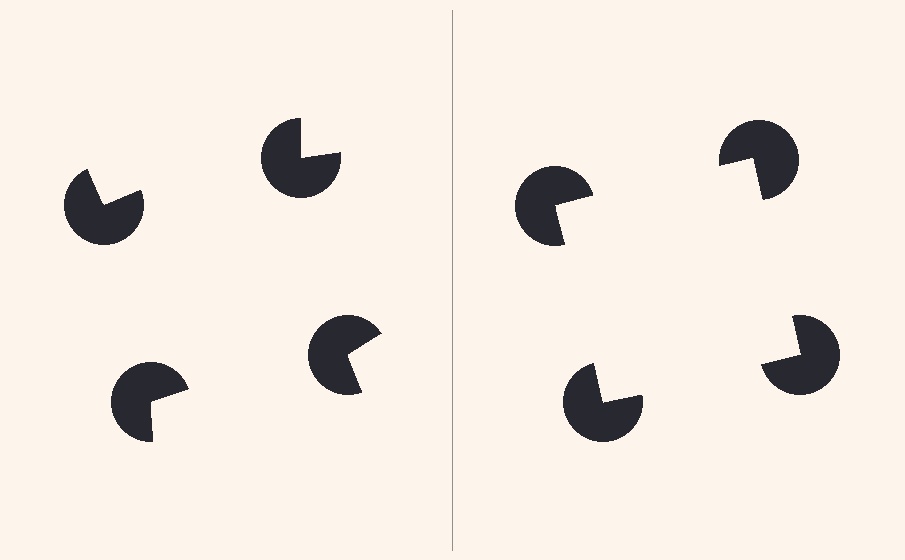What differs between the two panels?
The pac-man discs are positioned identically on both sides; only the wedge orientations differ. On the right they align to a square; on the left they are misaligned.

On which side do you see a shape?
An illusory square appears on the right side. On the left side the wedge cuts are rotated, so no coherent shape forms.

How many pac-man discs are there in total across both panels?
8 — 4 on each side.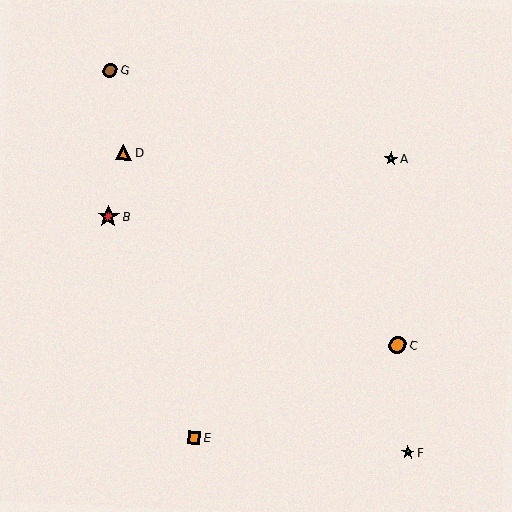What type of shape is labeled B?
Shape B is a red star.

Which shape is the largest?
The red star (labeled B) is the largest.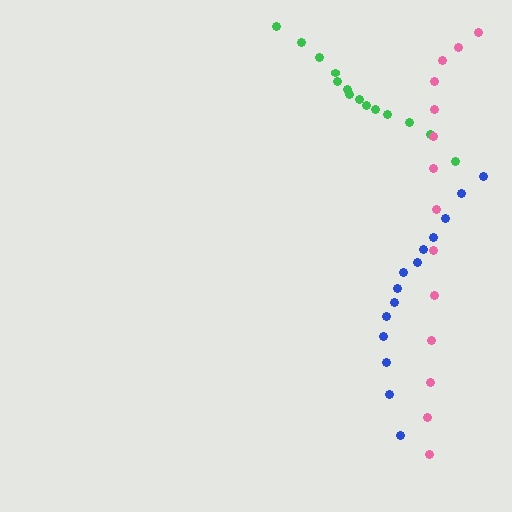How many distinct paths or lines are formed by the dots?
There are 3 distinct paths.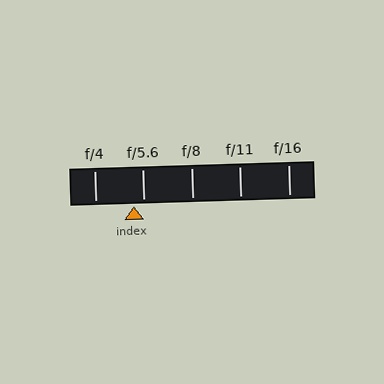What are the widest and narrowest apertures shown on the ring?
The widest aperture shown is f/4 and the narrowest is f/16.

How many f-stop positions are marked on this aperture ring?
There are 5 f-stop positions marked.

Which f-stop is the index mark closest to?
The index mark is closest to f/5.6.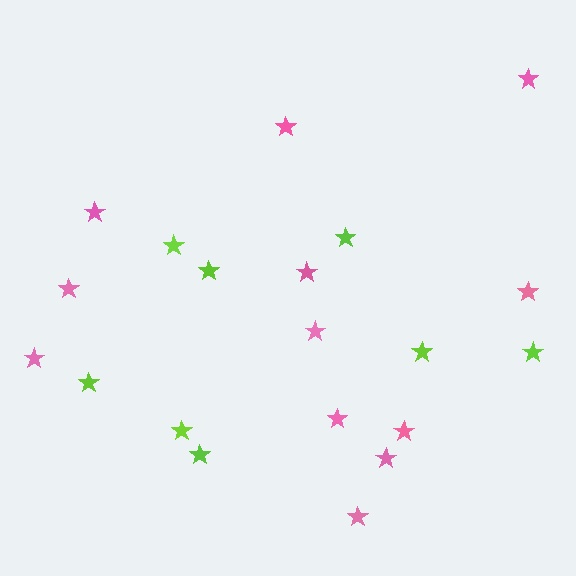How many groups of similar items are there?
There are 2 groups: one group of pink stars (12) and one group of lime stars (8).